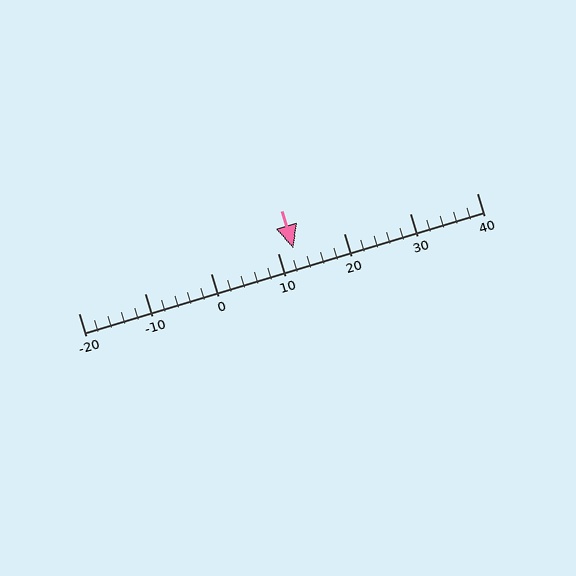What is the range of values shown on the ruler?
The ruler shows values from -20 to 40.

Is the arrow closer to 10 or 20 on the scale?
The arrow is closer to 10.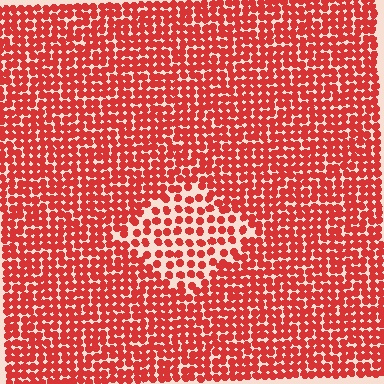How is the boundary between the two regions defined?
The boundary is defined by a change in element density (approximately 1.8x ratio). All elements are the same color, size, and shape.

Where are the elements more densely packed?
The elements are more densely packed outside the diamond boundary.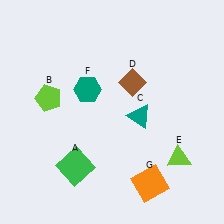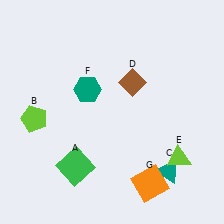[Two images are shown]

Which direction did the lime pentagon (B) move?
The lime pentagon (B) moved down.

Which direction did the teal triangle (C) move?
The teal triangle (C) moved down.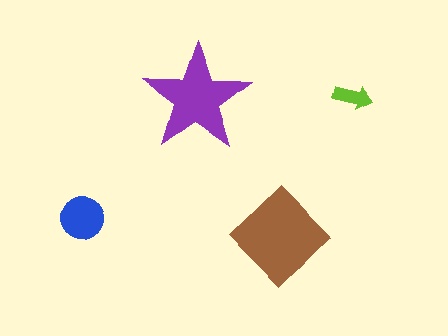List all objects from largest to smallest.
The brown diamond, the purple star, the blue circle, the lime arrow.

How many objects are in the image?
There are 4 objects in the image.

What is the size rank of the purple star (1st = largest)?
2nd.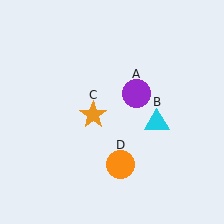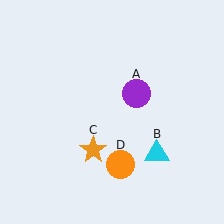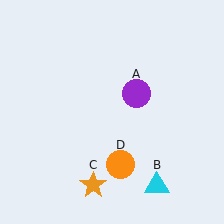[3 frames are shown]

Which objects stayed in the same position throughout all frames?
Purple circle (object A) and orange circle (object D) remained stationary.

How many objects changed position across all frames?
2 objects changed position: cyan triangle (object B), orange star (object C).